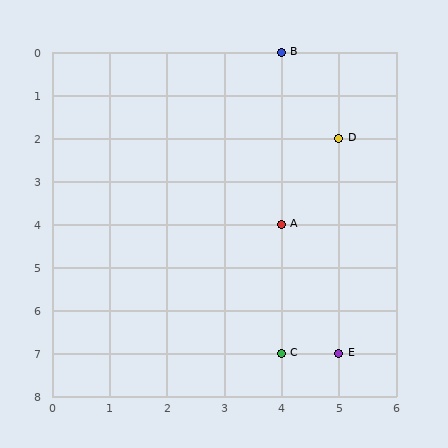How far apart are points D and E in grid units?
Points D and E are 5 rows apart.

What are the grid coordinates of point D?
Point D is at grid coordinates (5, 2).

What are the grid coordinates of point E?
Point E is at grid coordinates (5, 7).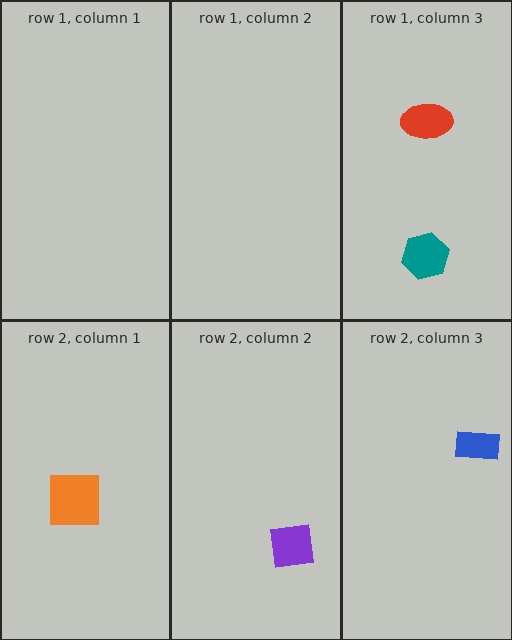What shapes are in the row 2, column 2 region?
The purple square.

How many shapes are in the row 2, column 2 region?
1.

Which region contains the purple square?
The row 2, column 2 region.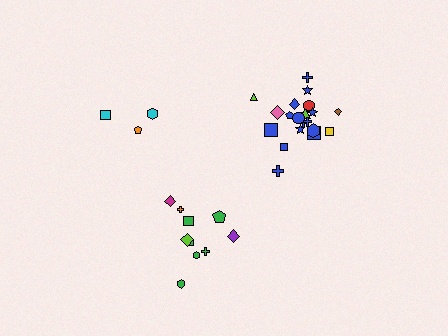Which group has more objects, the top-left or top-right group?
The top-right group.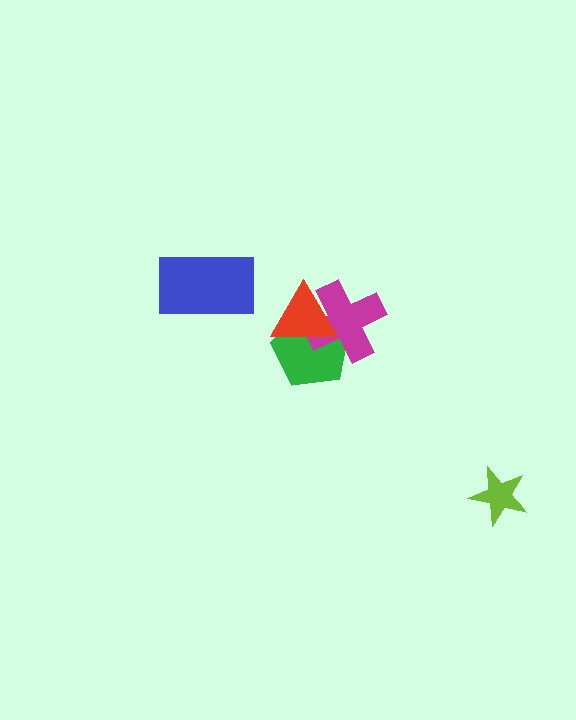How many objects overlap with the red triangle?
2 objects overlap with the red triangle.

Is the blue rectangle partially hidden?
No, no other shape covers it.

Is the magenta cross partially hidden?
Yes, it is partially covered by another shape.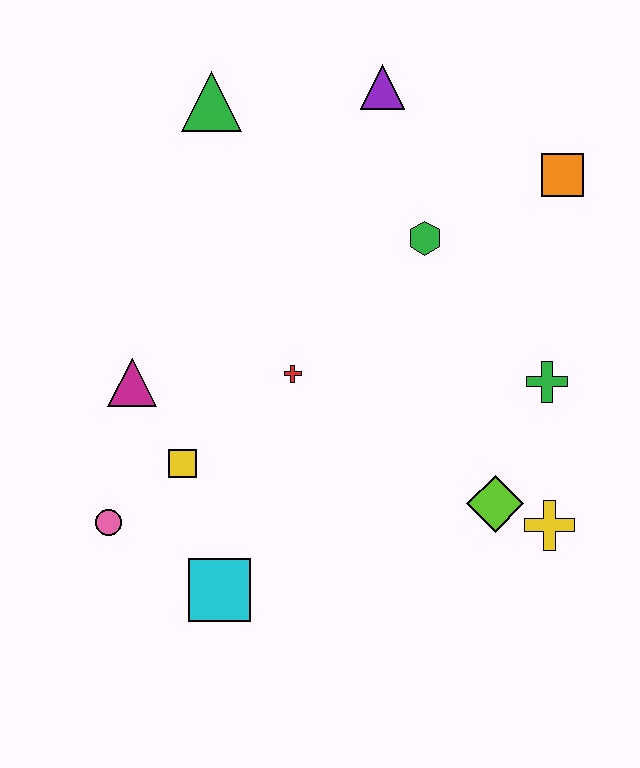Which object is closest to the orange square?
The green hexagon is closest to the orange square.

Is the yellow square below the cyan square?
No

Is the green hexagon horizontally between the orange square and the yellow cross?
No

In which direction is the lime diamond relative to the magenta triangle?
The lime diamond is to the right of the magenta triangle.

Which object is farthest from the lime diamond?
The green triangle is farthest from the lime diamond.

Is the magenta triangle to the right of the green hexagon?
No